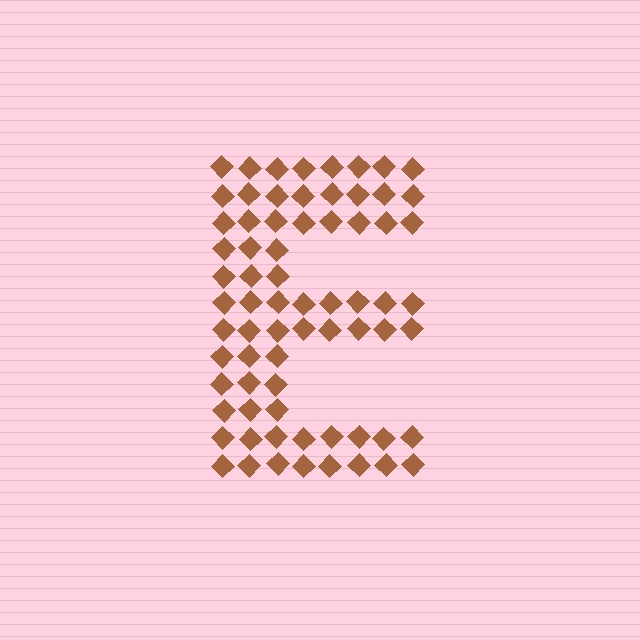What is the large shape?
The large shape is the letter E.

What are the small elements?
The small elements are diamonds.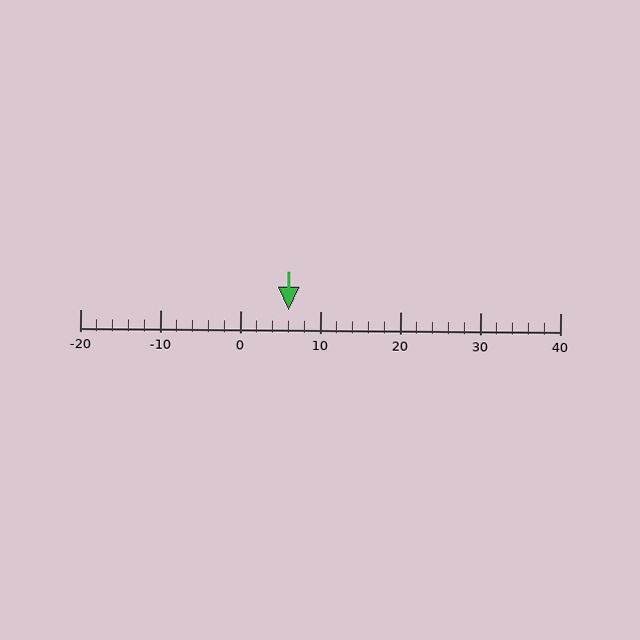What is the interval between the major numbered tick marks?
The major tick marks are spaced 10 units apart.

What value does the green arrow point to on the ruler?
The green arrow points to approximately 6.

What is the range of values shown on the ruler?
The ruler shows values from -20 to 40.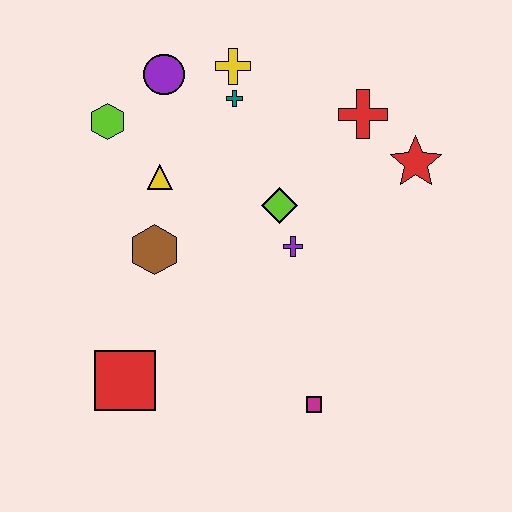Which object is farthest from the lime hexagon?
The magenta square is farthest from the lime hexagon.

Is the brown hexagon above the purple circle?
No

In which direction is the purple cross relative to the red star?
The purple cross is to the left of the red star.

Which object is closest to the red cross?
The red star is closest to the red cross.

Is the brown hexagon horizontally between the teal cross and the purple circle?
No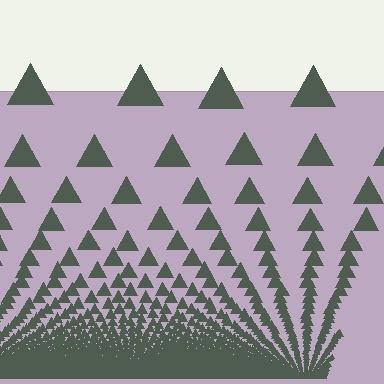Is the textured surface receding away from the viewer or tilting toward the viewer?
The surface appears to tilt toward the viewer. Texture elements get larger and sparser toward the top.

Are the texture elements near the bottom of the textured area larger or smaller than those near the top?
Smaller. The gradient is inverted — elements near the bottom are smaller and denser.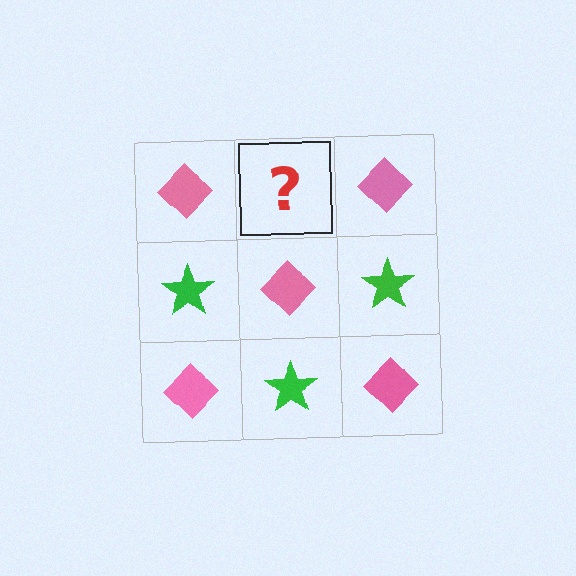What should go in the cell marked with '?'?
The missing cell should contain a green star.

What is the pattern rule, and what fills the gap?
The rule is that it alternates pink diamond and green star in a checkerboard pattern. The gap should be filled with a green star.